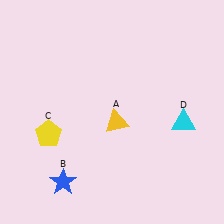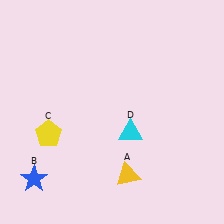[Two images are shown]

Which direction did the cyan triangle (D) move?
The cyan triangle (D) moved left.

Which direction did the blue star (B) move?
The blue star (B) moved left.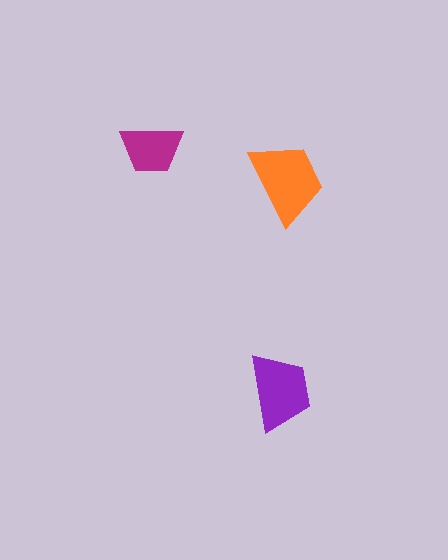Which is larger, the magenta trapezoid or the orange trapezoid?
The orange one.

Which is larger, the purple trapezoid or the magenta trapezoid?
The purple one.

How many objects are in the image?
There are 3 objects in the image.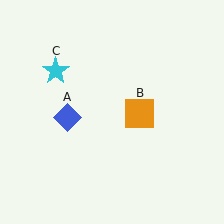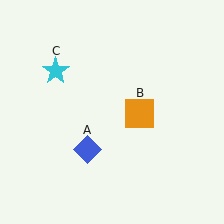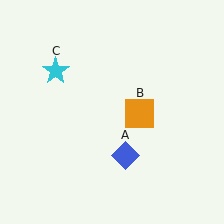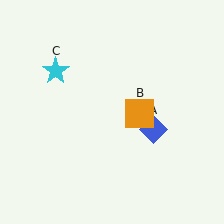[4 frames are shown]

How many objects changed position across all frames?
1 object changed position: blue diamond (object A).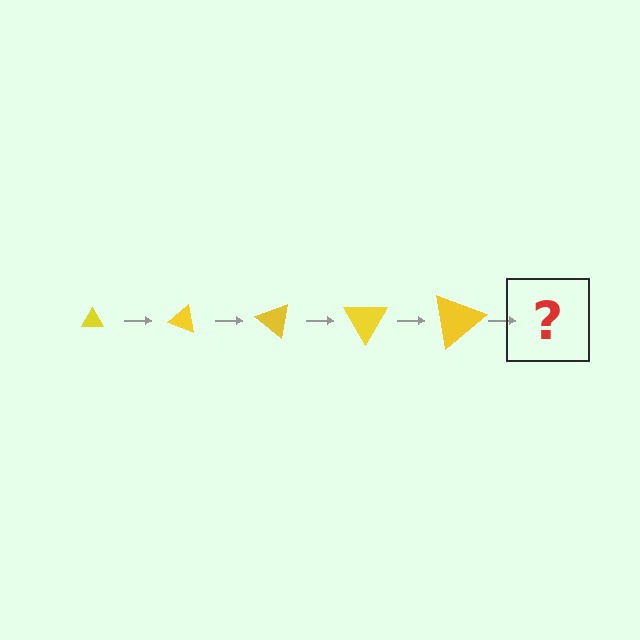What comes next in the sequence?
The next element should be a triangle, larger than the previous one and rotated 100 degrees from the start.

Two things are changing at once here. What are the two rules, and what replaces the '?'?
The two rules are that the triangle grows larger each step and it rotates 20 degrees each step. The '?' should be a triangle, larger than the previous one and rotated 100 degrees from the start.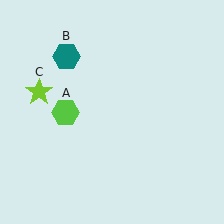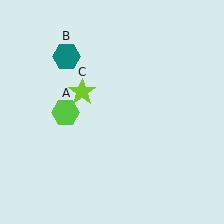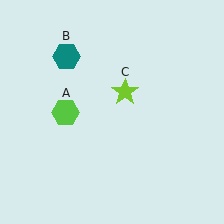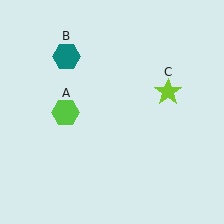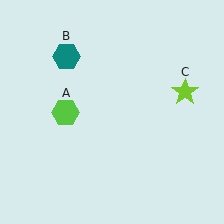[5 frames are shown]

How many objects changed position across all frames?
1 object changed position: lime star (object C).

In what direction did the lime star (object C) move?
The lime star (object C) moved right.